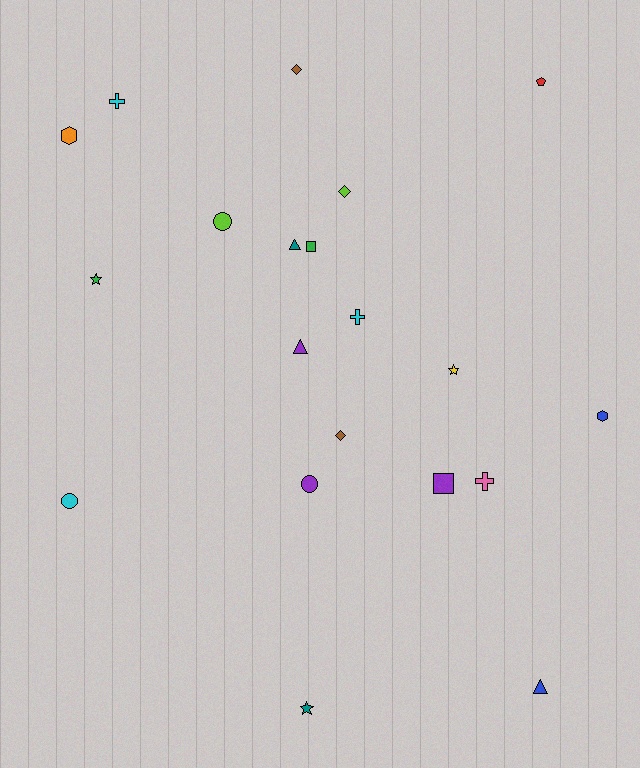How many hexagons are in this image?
There are 2 hexagons.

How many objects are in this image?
There are 20 objects.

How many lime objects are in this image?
There are 2 lime objects.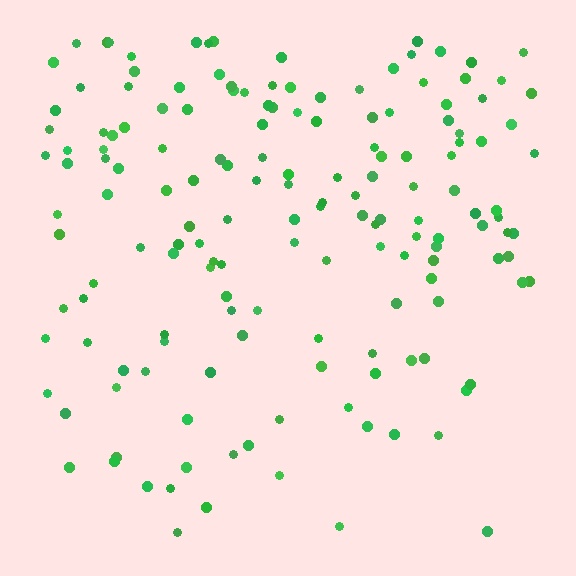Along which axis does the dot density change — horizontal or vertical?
Vertical.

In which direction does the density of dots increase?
From bottom to top, with the top side densest.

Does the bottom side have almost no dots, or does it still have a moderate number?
Still a moderate number, just noticeably fewer than the top.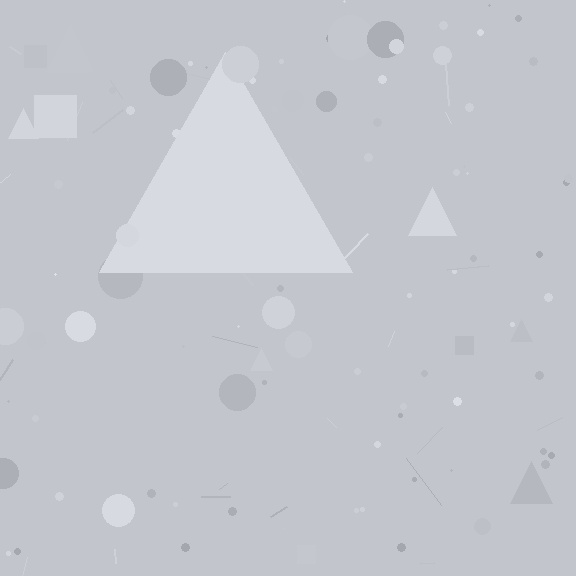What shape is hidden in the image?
A triangle is hidden in the image.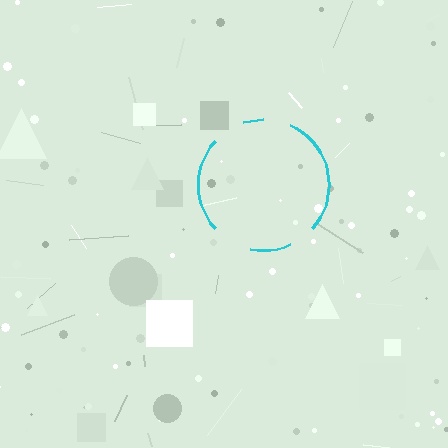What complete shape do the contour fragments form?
The contour fragments form a circle.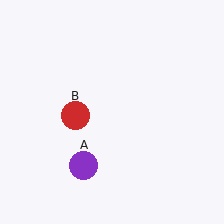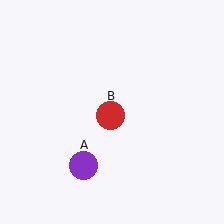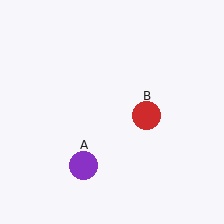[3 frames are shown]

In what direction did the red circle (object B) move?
The red circle (object B) moved right.